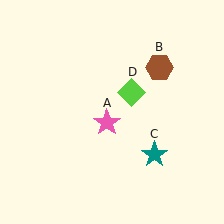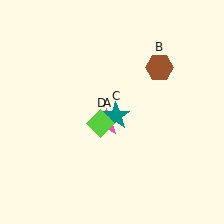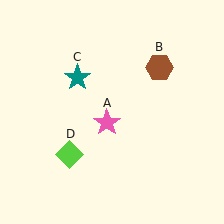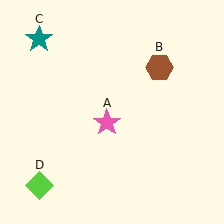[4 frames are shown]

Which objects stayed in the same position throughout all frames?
Pink star (object A) and brown hexagon (object B) remained stationary.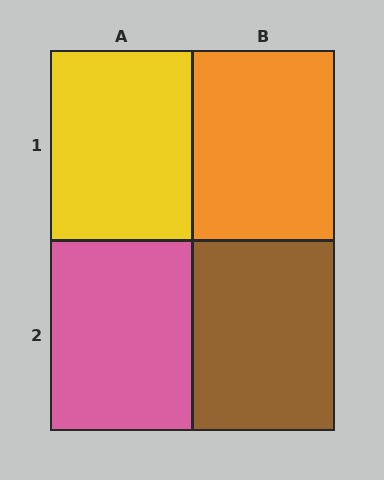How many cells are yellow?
1 cell is yellow.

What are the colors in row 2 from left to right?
Pink, brown.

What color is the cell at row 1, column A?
Yellow.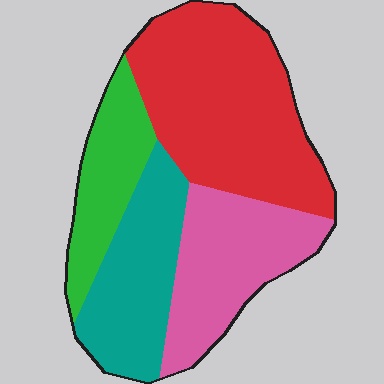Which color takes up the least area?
Green, at roughly 15%.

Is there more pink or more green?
Pink.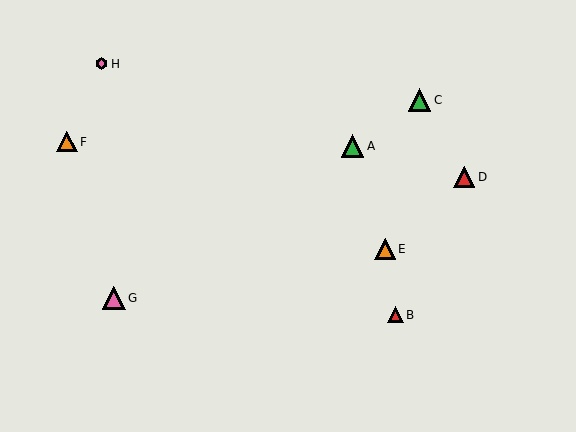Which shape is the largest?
The pink triangle (labeled G) is the largest.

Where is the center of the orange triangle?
The center of the orange triangle is at (385, 249).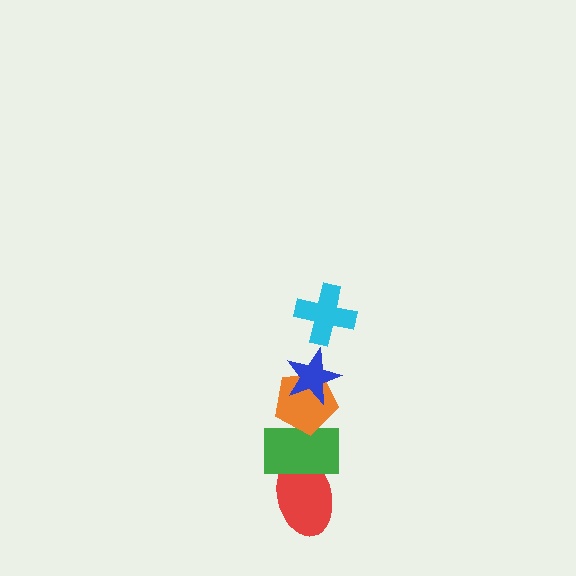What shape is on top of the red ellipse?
The green rectangle is on top of the red ellipse.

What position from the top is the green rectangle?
The green rectangle is 4th from the top.